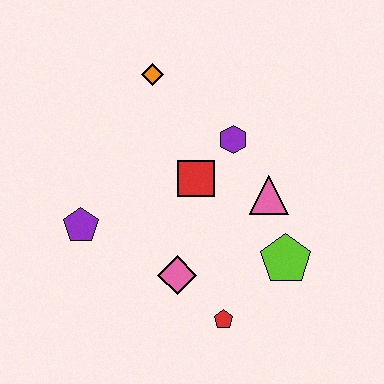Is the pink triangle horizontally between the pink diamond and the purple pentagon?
No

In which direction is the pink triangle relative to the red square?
The pink triangle is to the right of the red square.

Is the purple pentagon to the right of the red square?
No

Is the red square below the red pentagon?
No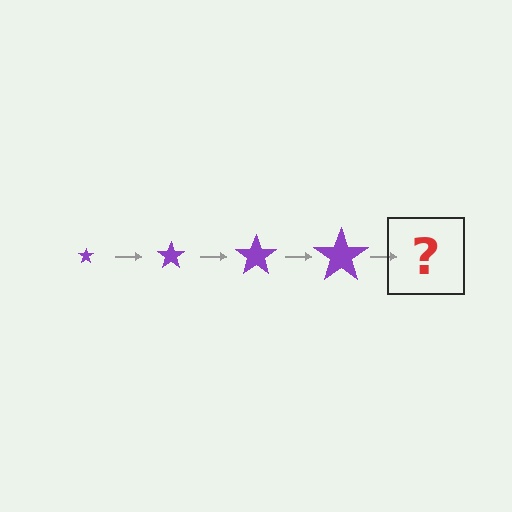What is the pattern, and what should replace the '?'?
The pattern is that the star gets progressively larger each step. The '?' should be a purple star, larger than the previous one.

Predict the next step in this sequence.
The next step is a purple star, larger than the previous one.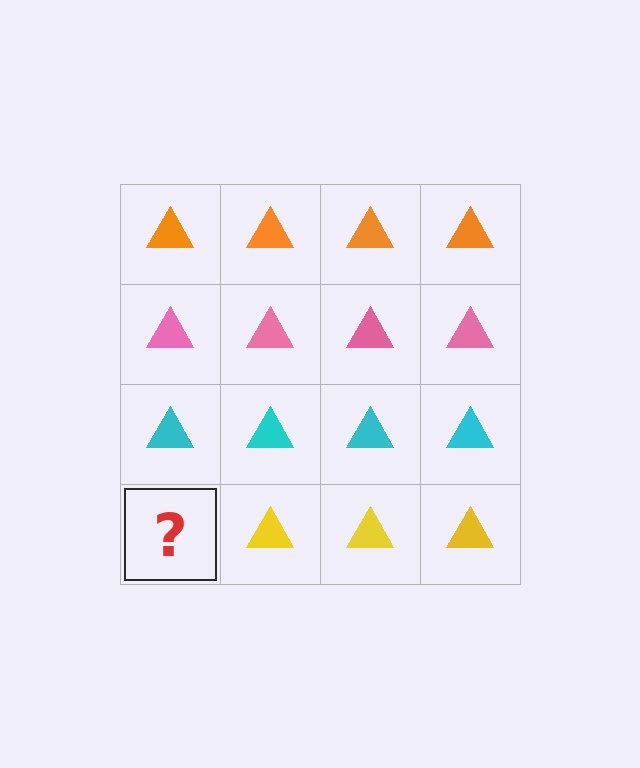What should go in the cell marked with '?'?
The missing cell should contain a yellow triangle.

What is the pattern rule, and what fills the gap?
The rule is that each row has a consistent color. The gap should be filled with a yellow triangle.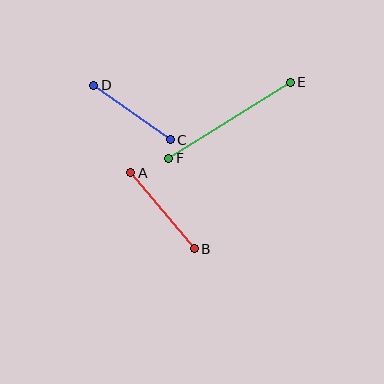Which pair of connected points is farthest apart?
Points E and F are farthest apart.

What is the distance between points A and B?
The distance is approximately 99 pixels.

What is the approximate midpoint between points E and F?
The midpoint is at approximately (229, 120) pixels.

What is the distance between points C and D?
The distance is approximately 94 pixels.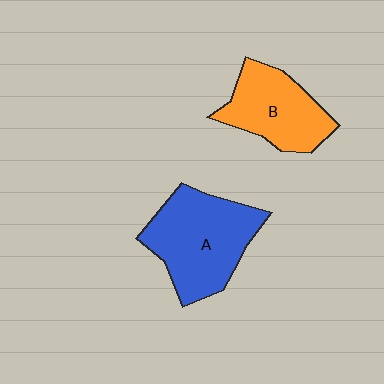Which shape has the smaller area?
Shape B (orange).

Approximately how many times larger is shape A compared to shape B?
Approximately 1.3 times.